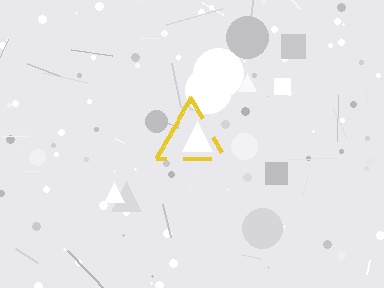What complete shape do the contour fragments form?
The contour fragments form a triangle.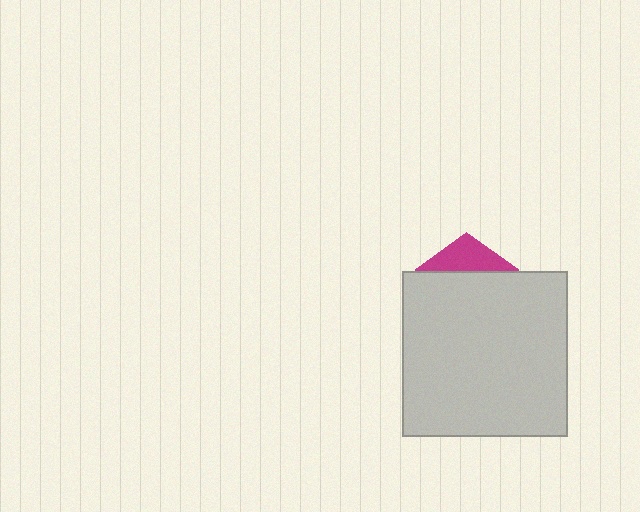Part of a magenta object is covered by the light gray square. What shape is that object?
It is a pentagon.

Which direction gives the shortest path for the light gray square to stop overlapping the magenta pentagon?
Moving down gives the shortest separation.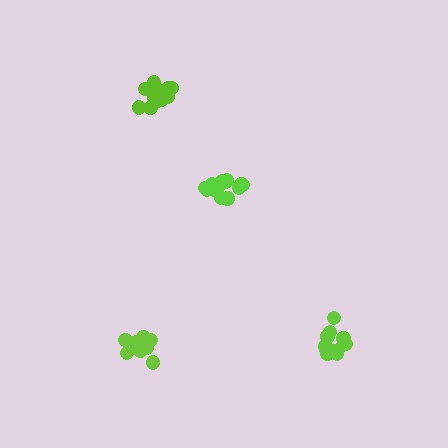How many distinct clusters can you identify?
There are 4 distinct clusters.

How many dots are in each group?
Group 1: 13 dots, Group 2: 12 dots, Group 3: 11 dots, Group 4: 9 dots (45 total).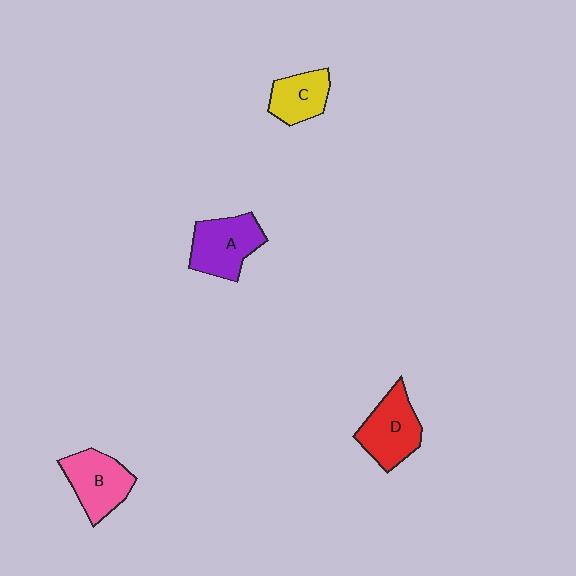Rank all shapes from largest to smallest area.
From largest to smallest: A (purple), D (red), B (pink), C (yellow).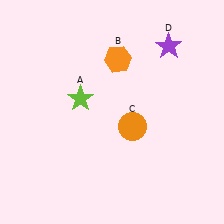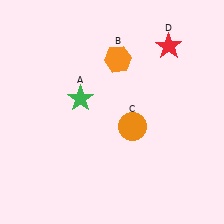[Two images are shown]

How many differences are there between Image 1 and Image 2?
There are 2 differences between the two images.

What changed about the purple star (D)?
In Image 1, D is purple. In Image 2, it changed to red.